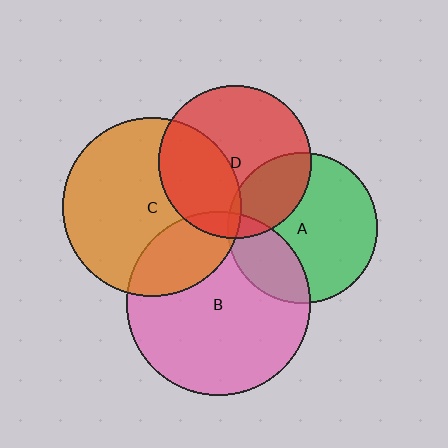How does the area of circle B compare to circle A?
Approximately 1.5 times.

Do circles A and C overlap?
Yes.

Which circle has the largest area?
Circle B (pink).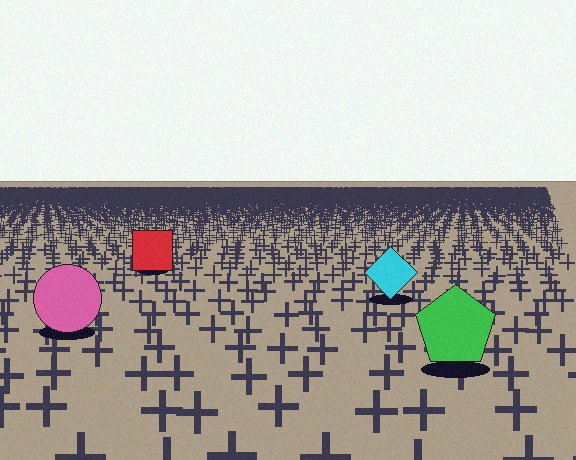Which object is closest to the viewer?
The green pentagon is closest. The texture marks near it are larger and more spread out.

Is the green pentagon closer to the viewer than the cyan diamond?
Yes. The green pentagon is closer — you can tell from the texture gradient: the ground texture is coarser near it.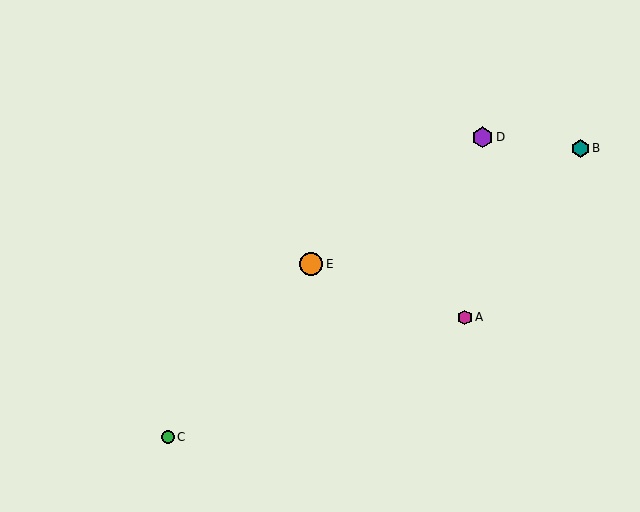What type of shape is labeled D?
Shape D is a purple hexagon.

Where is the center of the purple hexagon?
The center of the purple hexagon is at (483, 137).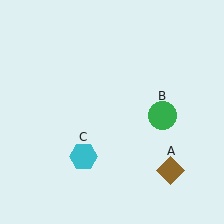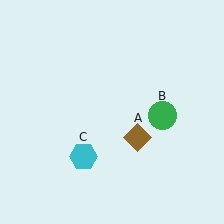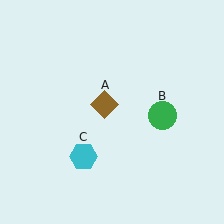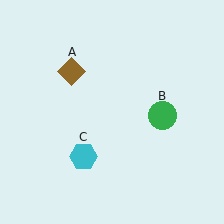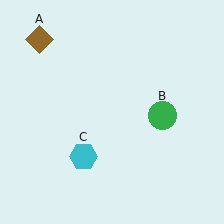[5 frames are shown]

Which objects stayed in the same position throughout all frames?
Green circle (object B) and cyan hexagon (object C) remained stationary.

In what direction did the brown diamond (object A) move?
The brown diamond (object A) moved up and to the left.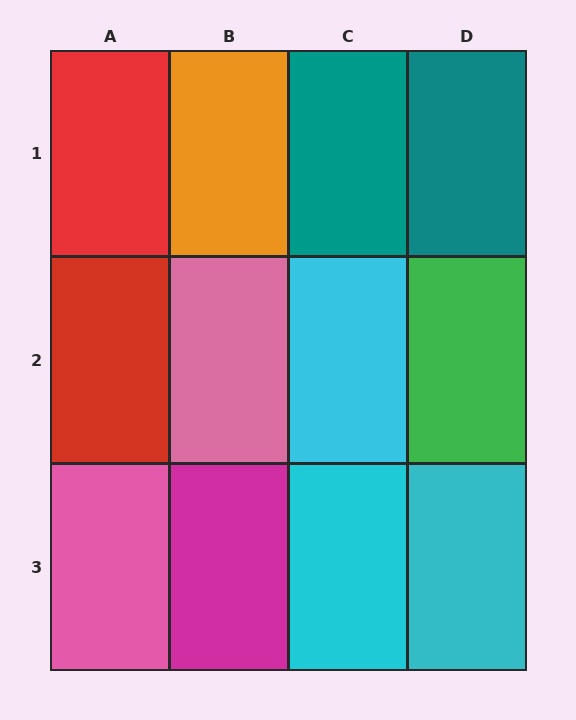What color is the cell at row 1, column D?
Teal.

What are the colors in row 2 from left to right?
Red, pink, cyan, green.